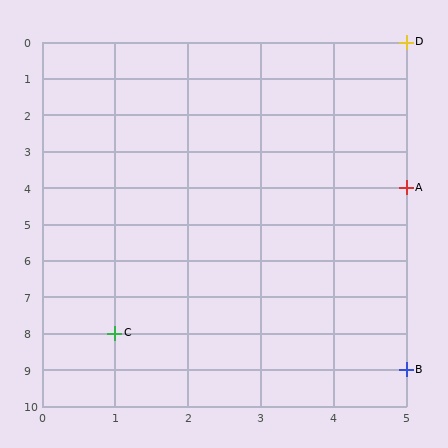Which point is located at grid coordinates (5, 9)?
Point B is at (5, 9).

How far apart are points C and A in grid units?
Points C and A are 4 columns and 4 rows apart (about 5.7 grid units diagonally).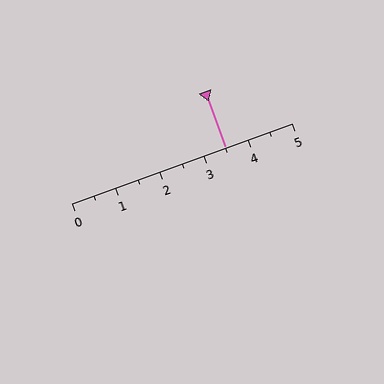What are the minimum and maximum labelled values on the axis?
The axis runs from 0 to 5.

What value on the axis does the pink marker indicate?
The marker indicates approximately 3.5.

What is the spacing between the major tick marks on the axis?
The major ticks are spaced 1 apart.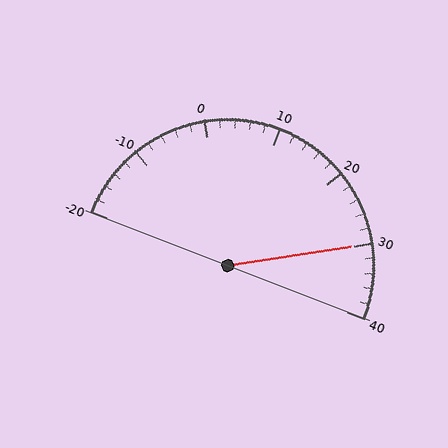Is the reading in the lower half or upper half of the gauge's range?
The reading is in the upper half of the range (-20 to 40).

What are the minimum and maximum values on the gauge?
The gauge ranges from -20 to 40.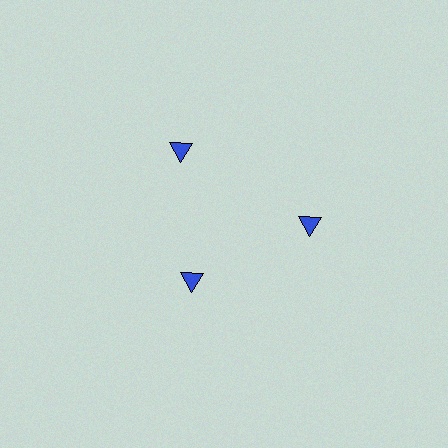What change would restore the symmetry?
The symmetry would be restored by moving it outward, back onto the ring so that all 3 triangles sit at equal angles and equal distance from the center.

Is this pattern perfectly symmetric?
No. The 3 blue triangles are arranged in a ring, but one element near the 7 o'clock position is pulled inward toward the center, breaking the 3-fold rotational symmetry.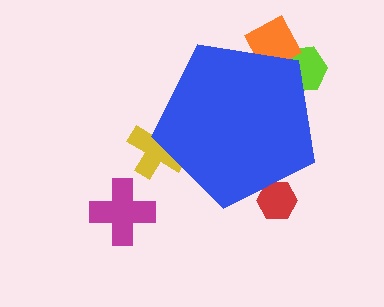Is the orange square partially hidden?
Yes, the orange square is partially hidden behind the blue pentagon.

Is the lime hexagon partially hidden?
Yes, the lime hexagon is partially hidden behind the blue pentagon.